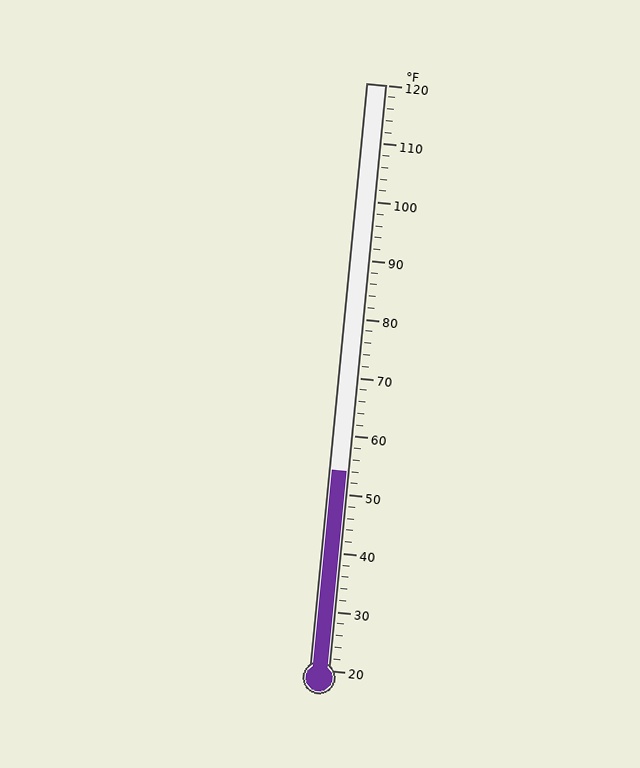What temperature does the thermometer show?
The thermometer shows approximately 54°F.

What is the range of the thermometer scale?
The thermometer scale ranges from 20°F to 120°F.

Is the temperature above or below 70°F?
The temperature is below 70°F.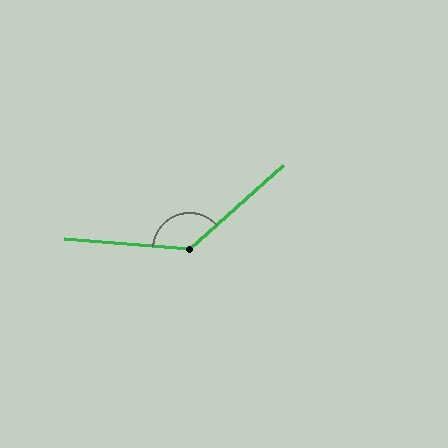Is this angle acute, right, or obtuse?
It is obtuse.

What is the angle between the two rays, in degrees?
Approximately 134 degrees.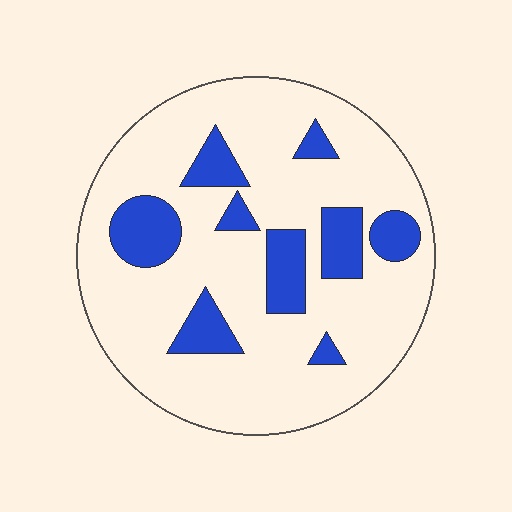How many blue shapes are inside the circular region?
9.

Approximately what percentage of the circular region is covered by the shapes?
Approximately 20%.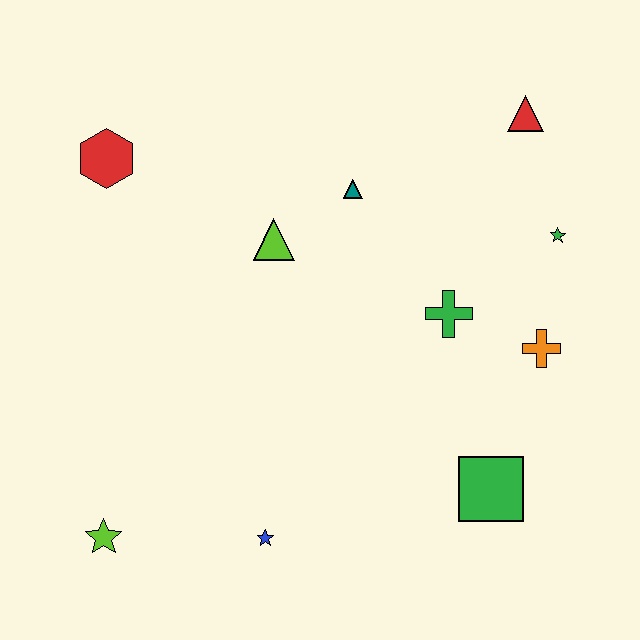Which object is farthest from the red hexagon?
The green square is farthest from the red hexagon.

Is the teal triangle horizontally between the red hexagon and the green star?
Yes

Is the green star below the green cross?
No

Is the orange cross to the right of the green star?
No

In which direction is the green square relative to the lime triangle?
The green square is below the lime triangle.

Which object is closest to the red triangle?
The green star is closest to the red triangle.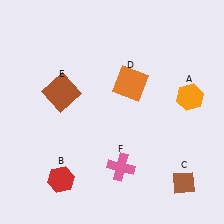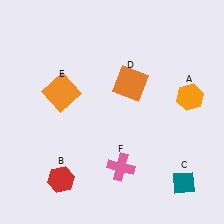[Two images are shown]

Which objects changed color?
C changed from brown to teal. E changed from brown to orange.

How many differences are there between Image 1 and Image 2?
There are 2 differences between the two images.